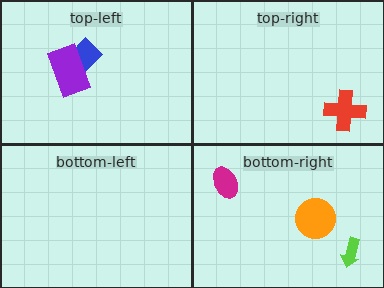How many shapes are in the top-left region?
2.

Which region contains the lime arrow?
The bottom-right region.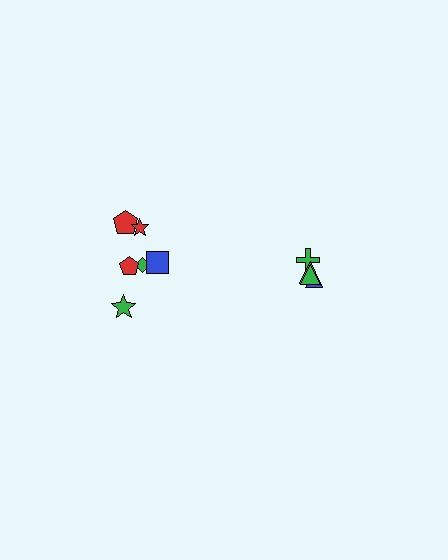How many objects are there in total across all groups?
There are 10 objects.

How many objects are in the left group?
There are 6 objects.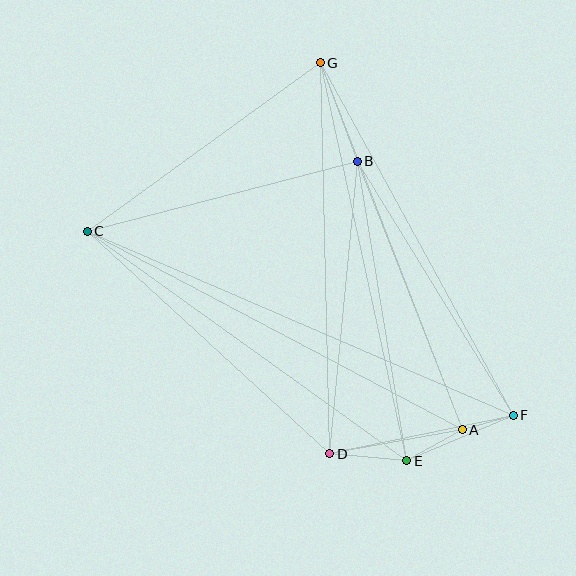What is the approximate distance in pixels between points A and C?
The distance between A and C is approximately 424 pixels.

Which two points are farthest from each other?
Points C and F are farthest from each other.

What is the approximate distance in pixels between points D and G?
The distance between D and G is approximately 391 pixels.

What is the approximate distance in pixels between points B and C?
The distance between B and C is approximately 279 pixels.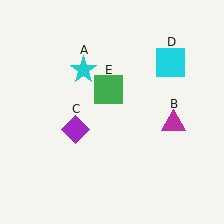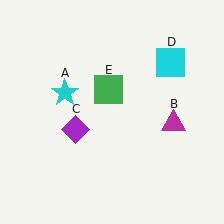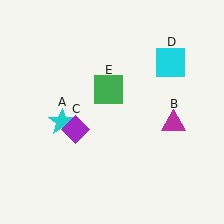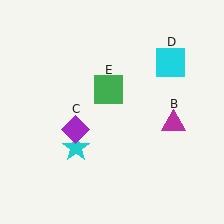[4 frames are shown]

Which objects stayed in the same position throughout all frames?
Magenta triangle (object B) and purple diamond (object C) and cyan square (object D) and green square (object E) remained stationary.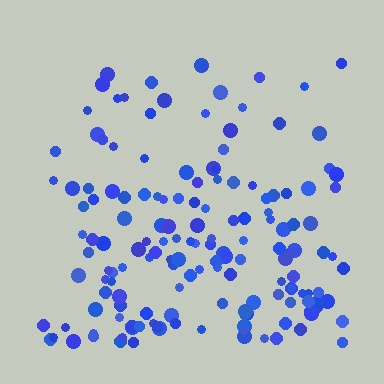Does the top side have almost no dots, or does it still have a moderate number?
Still a moderate number, just noticeably fewer than the bottom.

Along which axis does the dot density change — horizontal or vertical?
Vertical.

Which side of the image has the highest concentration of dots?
The bottom.